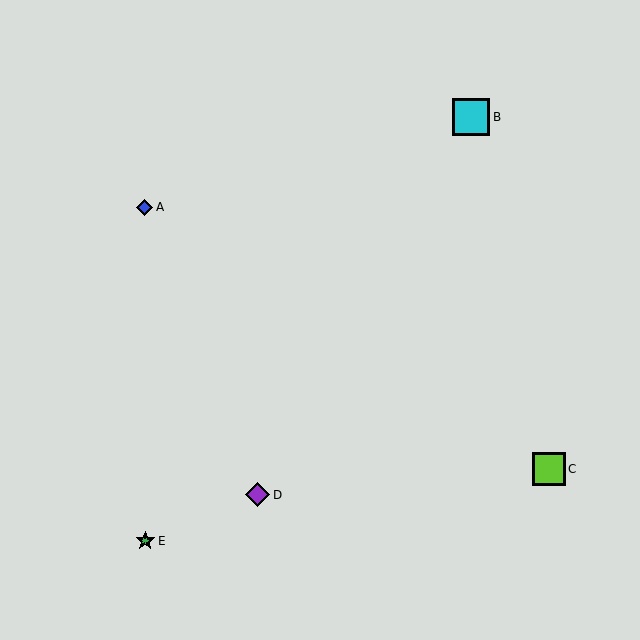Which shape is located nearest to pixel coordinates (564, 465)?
The lime square (labeled C) at (549, 469) is nearest to that location.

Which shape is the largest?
The cyan square (labeled B) is the largest.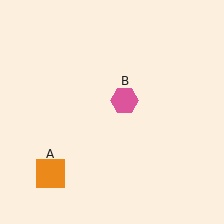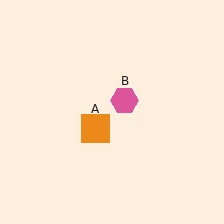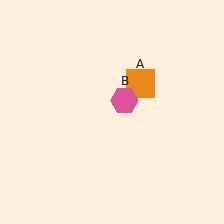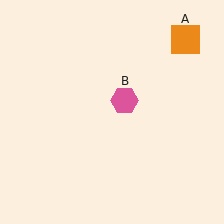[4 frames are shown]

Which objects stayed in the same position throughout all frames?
Pink hexagon (object B) remained stationary.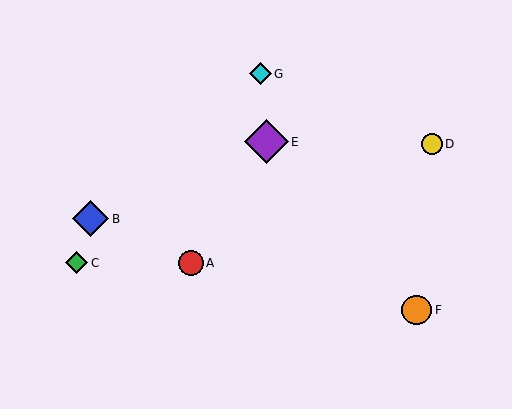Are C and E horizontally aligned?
No, C is at y≈263 and E is at y≈142.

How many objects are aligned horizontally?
2 objects (A, C) are aligned horizontally.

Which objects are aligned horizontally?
Objects A, C are aligned horizontally.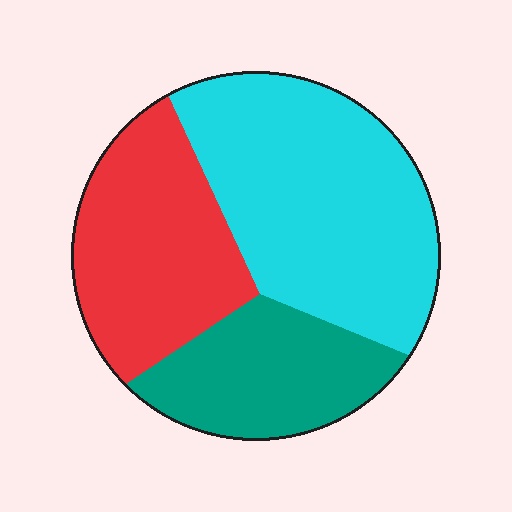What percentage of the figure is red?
Red takes up between a sixth and a third of the figure.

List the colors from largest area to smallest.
From largest to smallest: cyan, red, teal.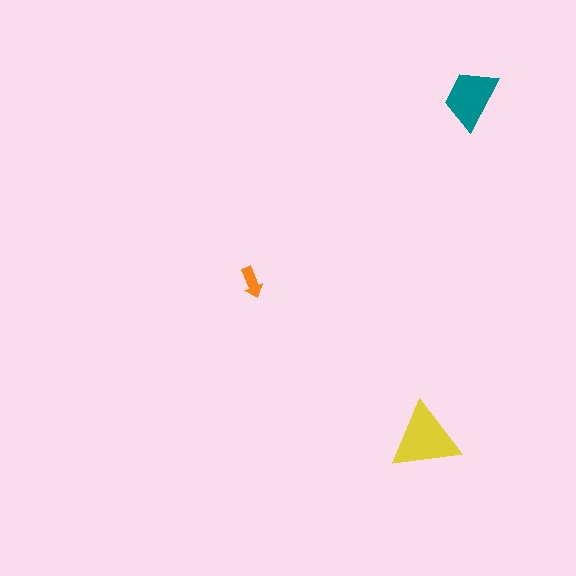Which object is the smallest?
The orange arrow.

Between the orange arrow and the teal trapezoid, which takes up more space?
The teal trapezoid.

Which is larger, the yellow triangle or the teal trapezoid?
The yellow triangle.